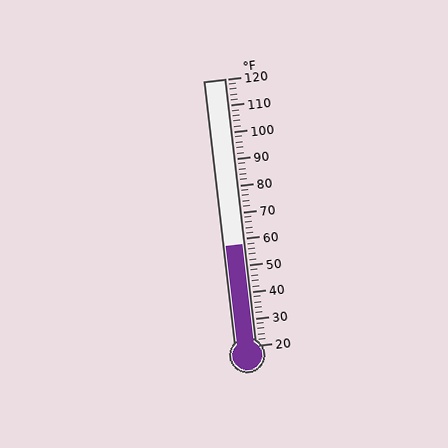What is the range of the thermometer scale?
The thermometer scale ranges from 20°F to 120°F.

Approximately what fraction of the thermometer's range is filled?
The thermometer is filled to approximately 40% of its range.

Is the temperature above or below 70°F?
The temperature is below 70°F.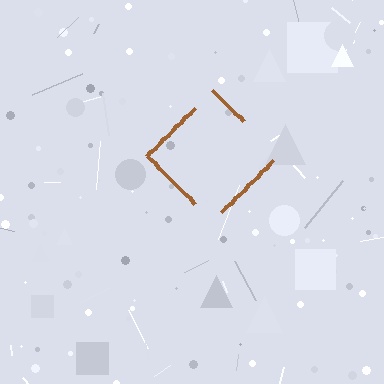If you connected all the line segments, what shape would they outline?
They would outline a diamond.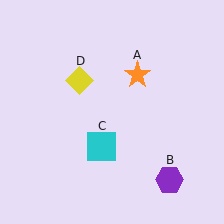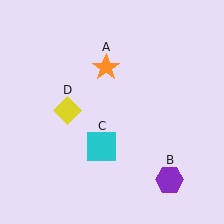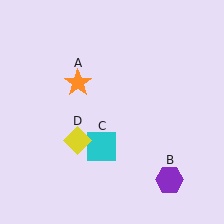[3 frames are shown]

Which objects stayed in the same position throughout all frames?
Purple hexagon (object B) and cyan square (object C) remained stationary.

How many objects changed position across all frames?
2 objects changed position: orange star (object A), yellow diamond (object D).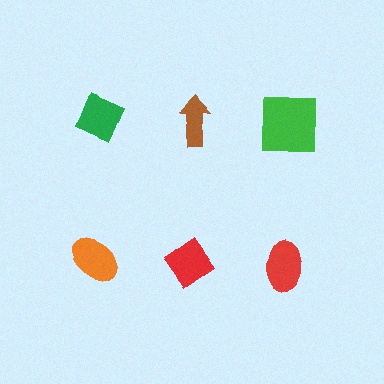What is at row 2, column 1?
An orange ellipse.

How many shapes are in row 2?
3 shapes.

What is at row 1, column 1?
A green diamond.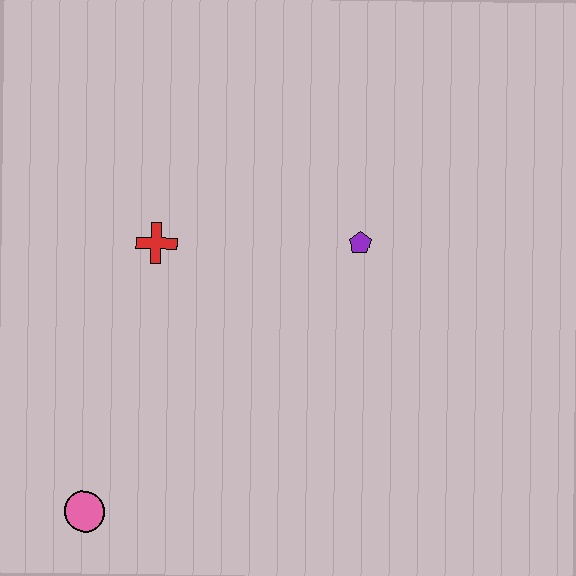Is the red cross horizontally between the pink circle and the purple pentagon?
Yes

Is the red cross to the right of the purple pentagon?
No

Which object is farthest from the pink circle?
The purple pentagon is farthest from the pink circle.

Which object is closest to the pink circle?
The red cross is closest to the pink circle.